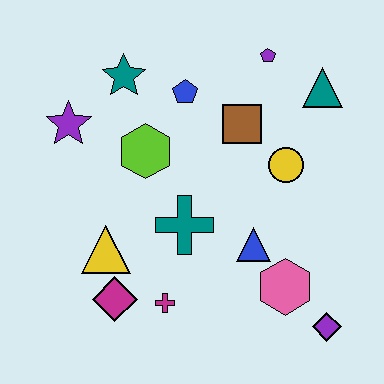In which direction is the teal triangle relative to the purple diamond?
The teal triangle is above the purple diamond.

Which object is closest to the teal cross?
The blue triangle is closest to the teal cross.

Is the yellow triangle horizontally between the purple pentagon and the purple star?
Yes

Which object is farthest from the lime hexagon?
The purple diamond is farthest from the lime hexagon.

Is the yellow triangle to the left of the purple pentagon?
Yes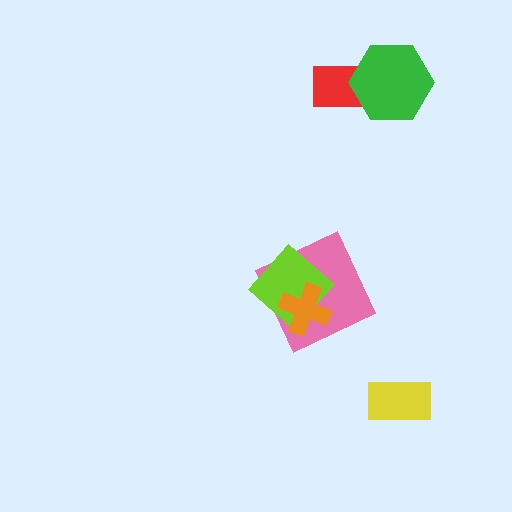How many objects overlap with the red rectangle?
1 object overlaps with the red rectangle.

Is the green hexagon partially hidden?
No, no other shape covers it.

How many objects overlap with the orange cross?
2 objects overlap with the orange cross.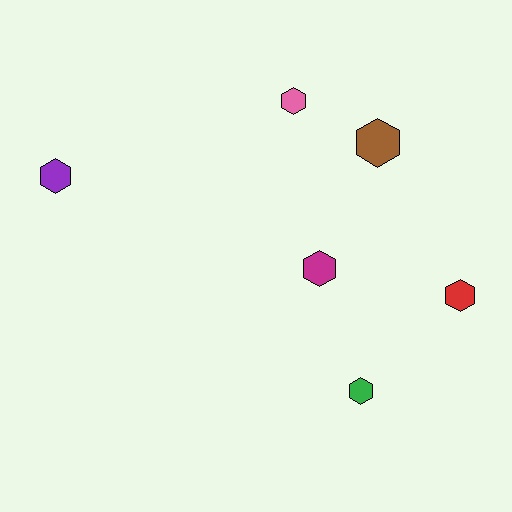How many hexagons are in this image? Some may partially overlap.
There are 6 hexagons.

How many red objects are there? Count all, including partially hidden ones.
There is 1 red object.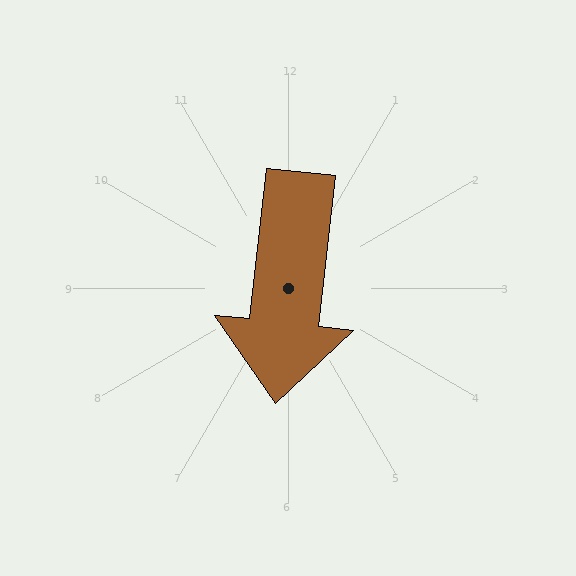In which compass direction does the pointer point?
South.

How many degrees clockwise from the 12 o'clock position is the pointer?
Approximately 186 degrees.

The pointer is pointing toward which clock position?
Roughly 6 o'clock.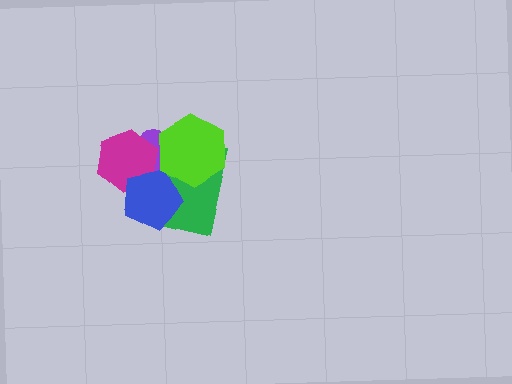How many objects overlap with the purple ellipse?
4 objects overlap with the purple ellipse.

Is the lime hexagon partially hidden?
No, no other shape covers it.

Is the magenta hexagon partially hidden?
Yes, it is partially covered by another shape.